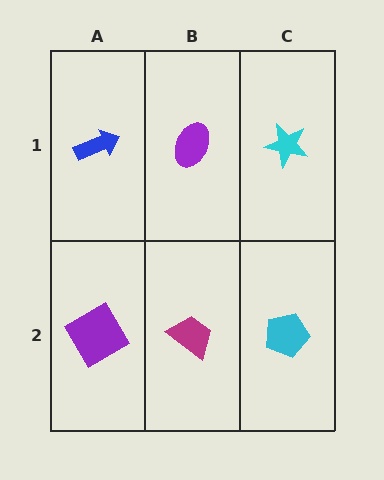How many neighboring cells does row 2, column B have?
3.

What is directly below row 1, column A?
A purple diamond.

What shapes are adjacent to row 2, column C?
A cyan star (row 1, column C), a magenta trapezoid (row 2, column B).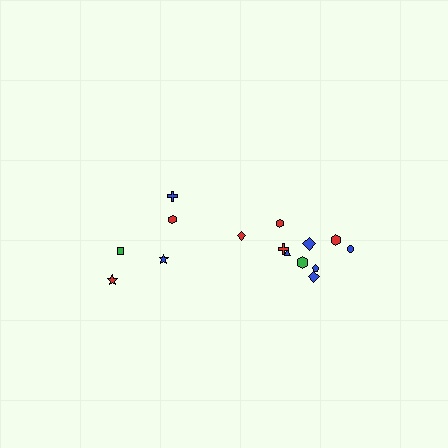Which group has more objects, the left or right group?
The right group.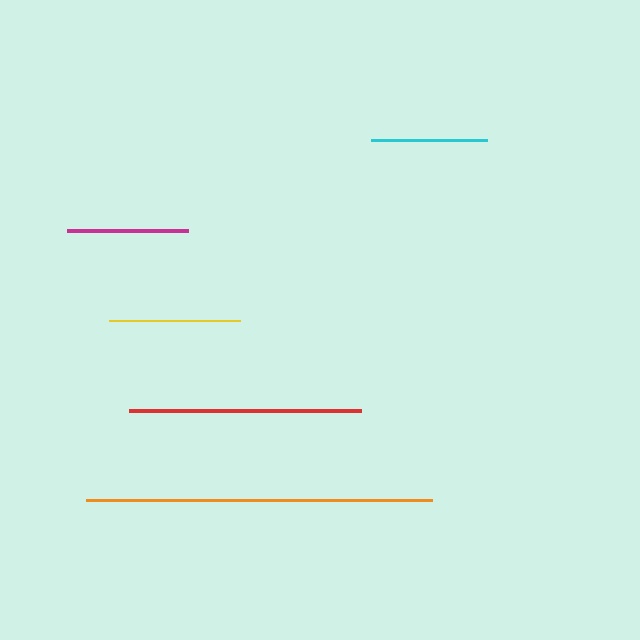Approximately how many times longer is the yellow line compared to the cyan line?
The yellow line is approximately 1.1 times the length of the cyan line.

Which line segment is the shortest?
The cyan line is the shortest at approximately 116 pixels.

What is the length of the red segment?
The red segment is approximately 232 pixels long.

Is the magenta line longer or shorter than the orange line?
The orange line is longer than the magenta line.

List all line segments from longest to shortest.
From longest to shortest: orange, red, yellow, magenta, cyan.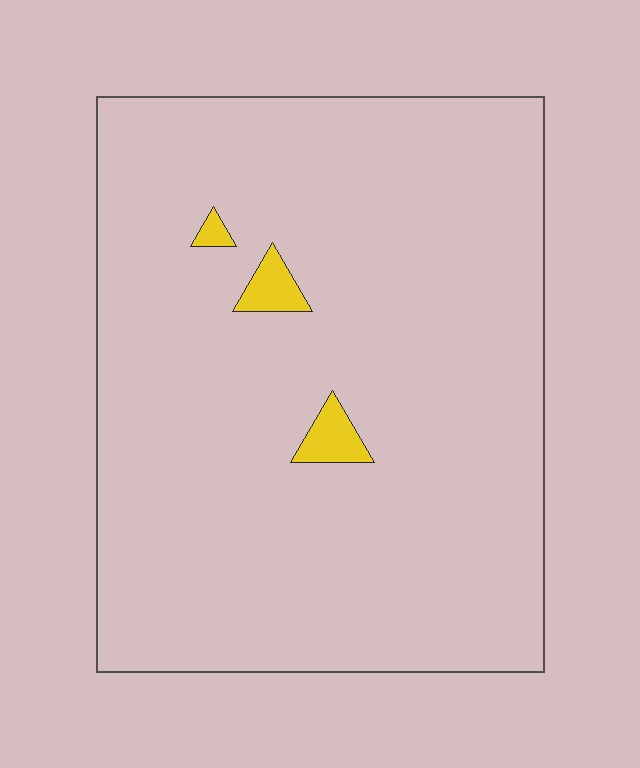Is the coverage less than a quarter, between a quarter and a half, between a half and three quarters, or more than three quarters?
Less than a quarter.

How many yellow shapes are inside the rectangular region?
3.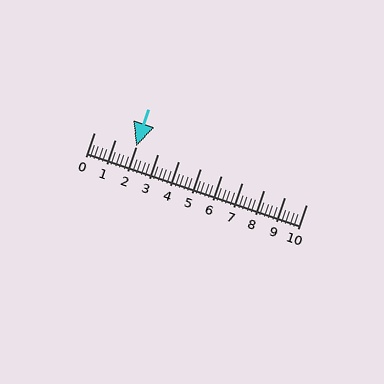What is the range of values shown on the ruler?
The ruler shows values from 0 to 10.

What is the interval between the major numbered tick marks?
The major tick marks are spaced 1 units apart.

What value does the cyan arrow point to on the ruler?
The cyan arrow points to approximately 2.0.